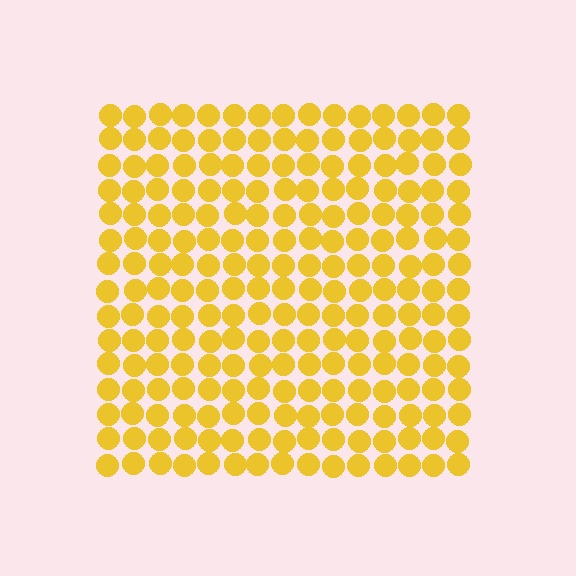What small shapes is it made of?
It is made of small circles.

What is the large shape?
The large shape is a square.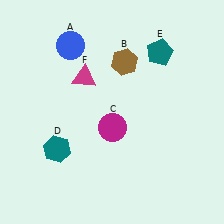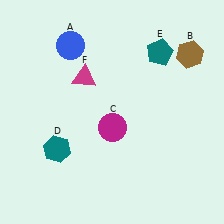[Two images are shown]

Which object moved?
The brown hexagon (B) moved right.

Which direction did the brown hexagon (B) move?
The brown hexagon (B) moved right.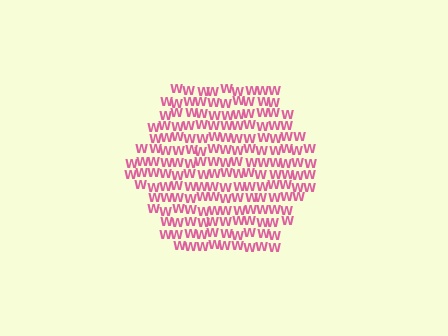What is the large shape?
The large shape is a hexagon.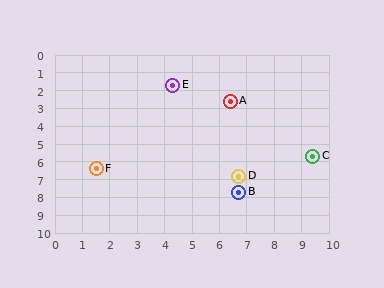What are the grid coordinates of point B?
Point B is at approximately (6.7, 7.7).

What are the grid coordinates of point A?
Point A is at approximately (6.4, 2.6).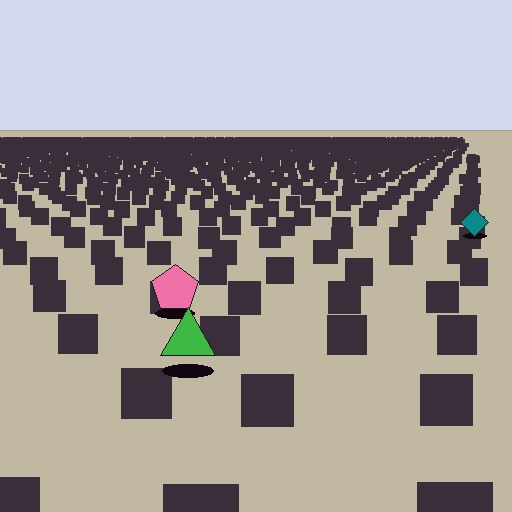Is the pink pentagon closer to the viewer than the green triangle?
No. The green triangle is closer — you can tell from the texture gradient: the ground texture is coarser near it.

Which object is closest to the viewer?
The green triangle is closest. The texture marks near it are larger and more spread out.